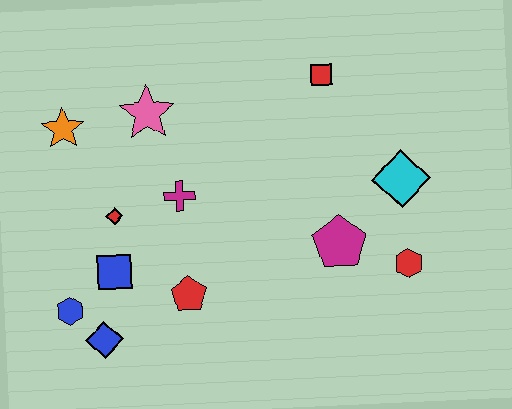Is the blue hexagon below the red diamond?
Yes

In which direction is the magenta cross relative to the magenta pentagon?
The magenta cross is to the left of the magenta pentagon.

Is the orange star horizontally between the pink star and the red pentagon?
No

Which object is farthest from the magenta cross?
The red hexagon is farthest from the magenta cross.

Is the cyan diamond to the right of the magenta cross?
Yes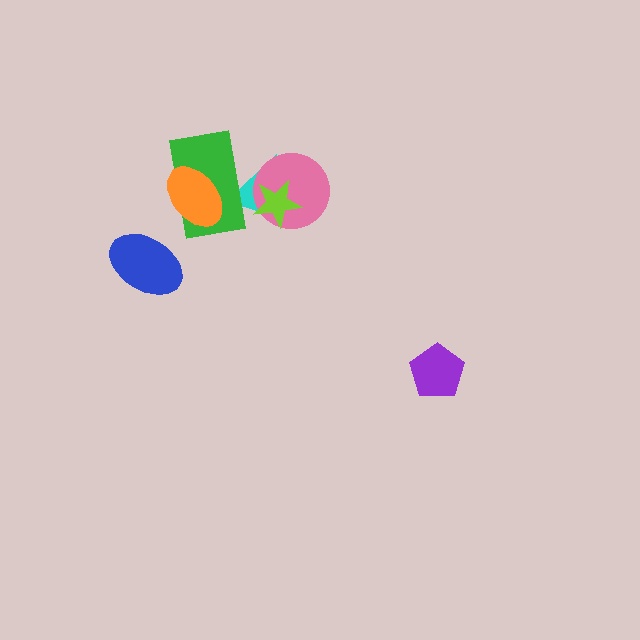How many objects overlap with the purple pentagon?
0 objects overlap with the purple pentagon.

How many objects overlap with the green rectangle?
2 objects overlap with the green rectangle.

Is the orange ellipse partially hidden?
No, no other shape covers it.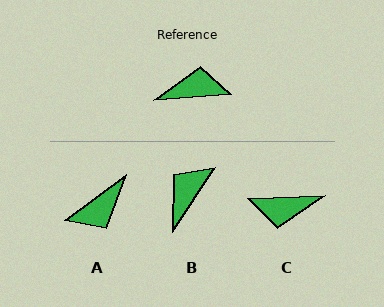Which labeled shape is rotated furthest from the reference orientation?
C, about 178 degrees away.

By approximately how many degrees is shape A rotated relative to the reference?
Approximately 147 degrees clockwise.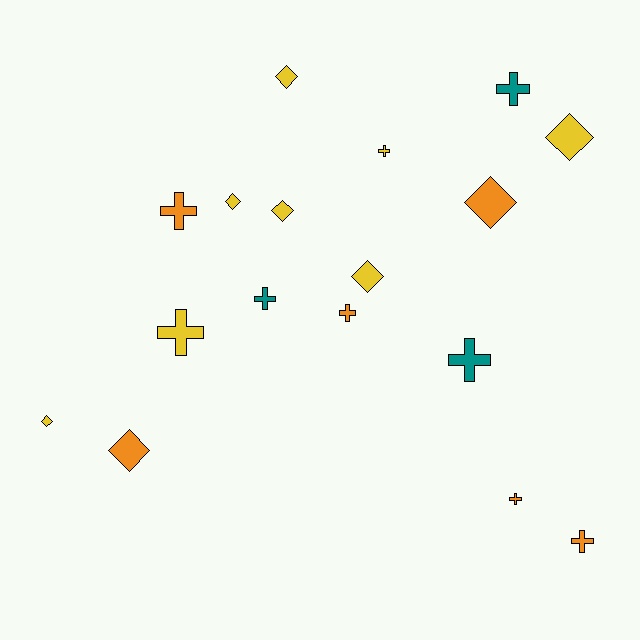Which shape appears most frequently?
Cross, with 9 objects.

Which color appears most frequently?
Yellow, with 8 objects.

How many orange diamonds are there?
There are 2 orange diamonds.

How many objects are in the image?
There are 17 objects.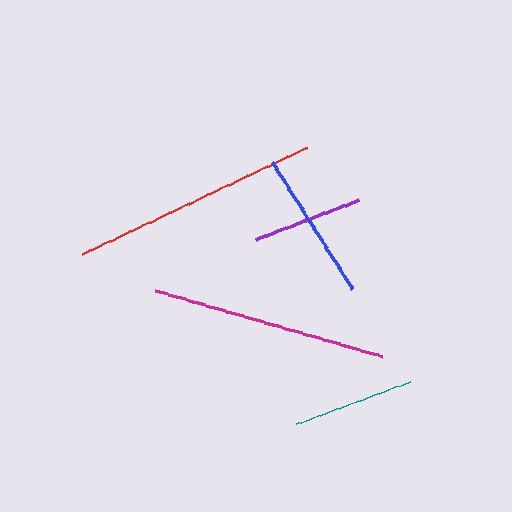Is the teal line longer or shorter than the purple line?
The teal line is longer than the purple line.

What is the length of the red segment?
The red segment is approximately 249 pixels long.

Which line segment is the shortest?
The purple line is the shortest at approximately 110 pixels.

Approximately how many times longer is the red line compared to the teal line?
The red line is approximately 2.1 times the length of the teal line.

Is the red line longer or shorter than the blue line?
The red line is longer than the blue line.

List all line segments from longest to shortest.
From longest to shortest: red, magenta, blue, teal, purple.